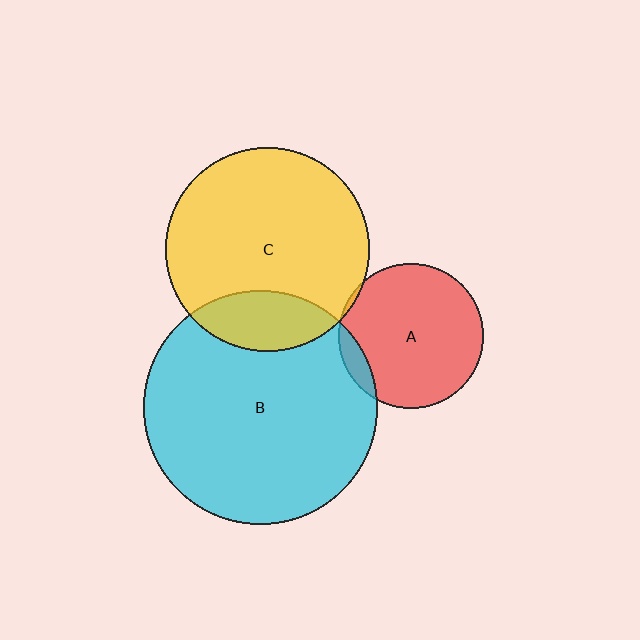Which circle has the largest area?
Circle B (cyan).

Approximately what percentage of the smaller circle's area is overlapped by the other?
Approximately 20%.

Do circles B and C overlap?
Yes.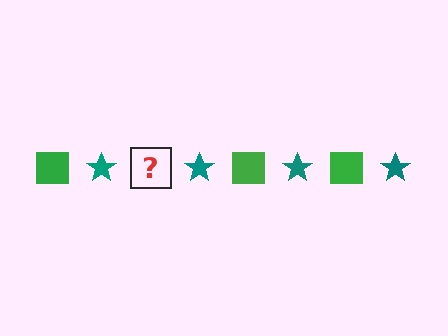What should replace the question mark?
The question mark should be replaced with a green square.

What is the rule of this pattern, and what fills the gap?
The rule is that the pattern alternates between green square and teal star. The gap should be filled with a green square.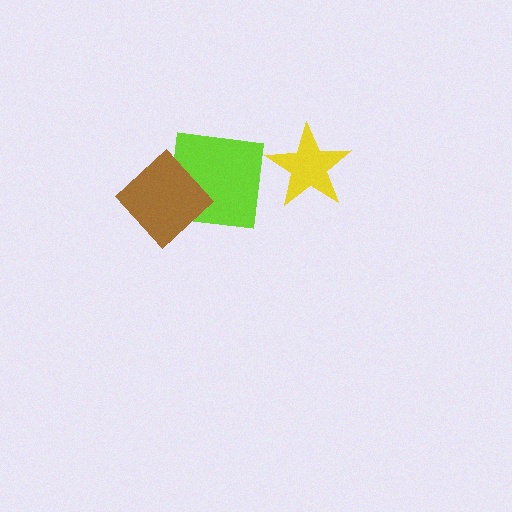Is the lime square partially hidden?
Yes, it is partially covered by another shape.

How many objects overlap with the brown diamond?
1 object overlaps with the brown diamond.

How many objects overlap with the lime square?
1 object overlaps with the lime square.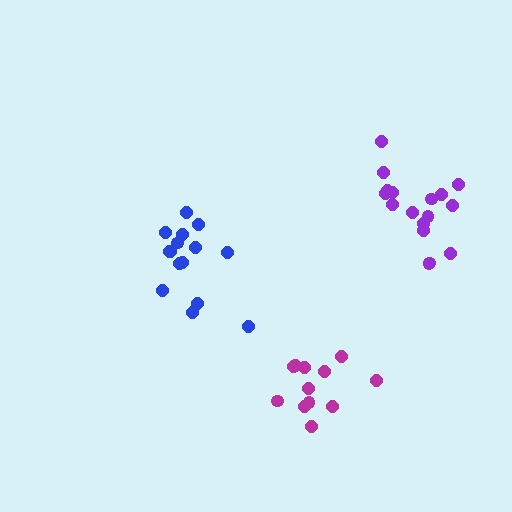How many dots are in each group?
Group 1: 17 dots, Group 2: 15 dots, Group 3: 12 dots (44 total).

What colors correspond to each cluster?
The clusters are colored: purple, blue, magenta.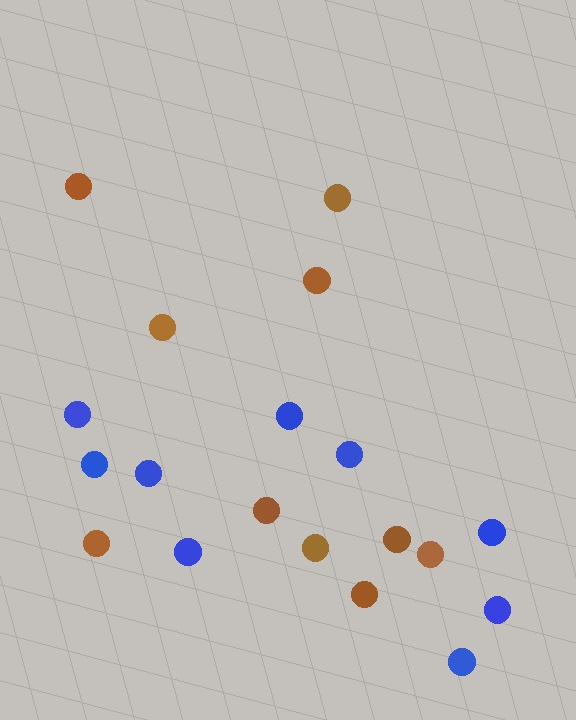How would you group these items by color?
There are 2 groups: one group of blue circles (9) and one group of brown circles (10).